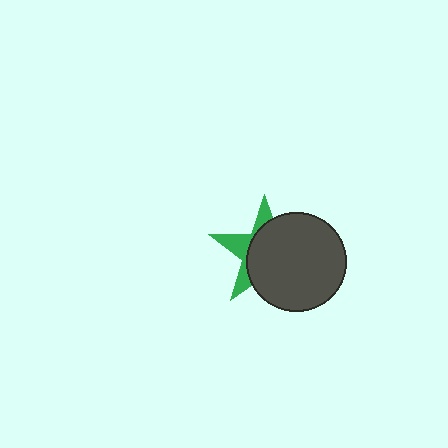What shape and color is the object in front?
The object in front is a dark gray circle.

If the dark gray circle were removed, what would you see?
You would see the complete green star.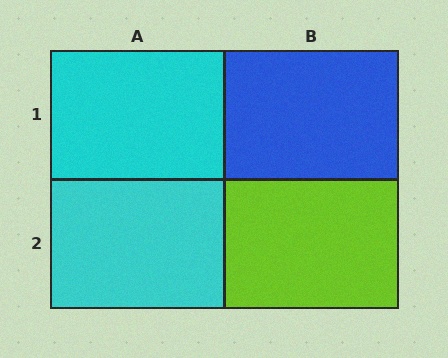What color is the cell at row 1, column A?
Cyan.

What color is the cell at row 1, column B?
Blue.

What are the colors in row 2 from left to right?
Cyan, lime.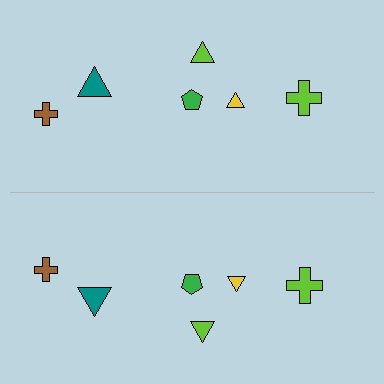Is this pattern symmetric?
Yes, this pattern has bilateral (reflection) symmetry.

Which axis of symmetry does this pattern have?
The pattern has a horizontal axis of symmetry running through the center of the image.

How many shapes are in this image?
There are 12 shapes in this image.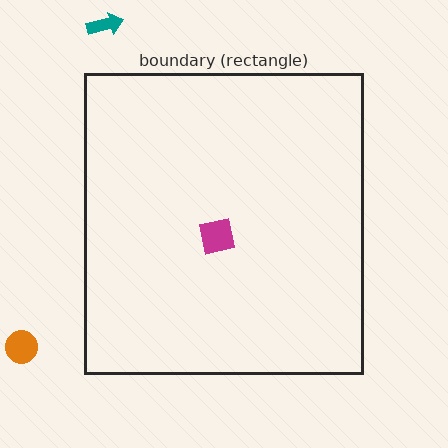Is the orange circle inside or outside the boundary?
Outside.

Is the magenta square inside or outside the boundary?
Inside.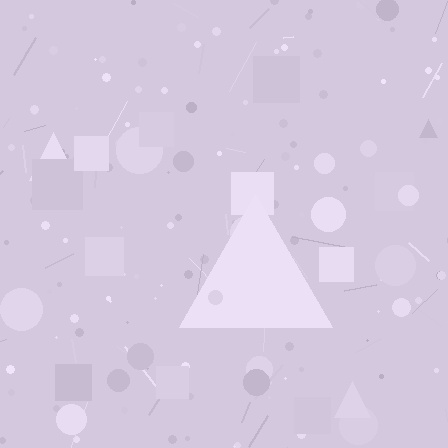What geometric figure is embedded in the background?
A triangle is embedded in the background.